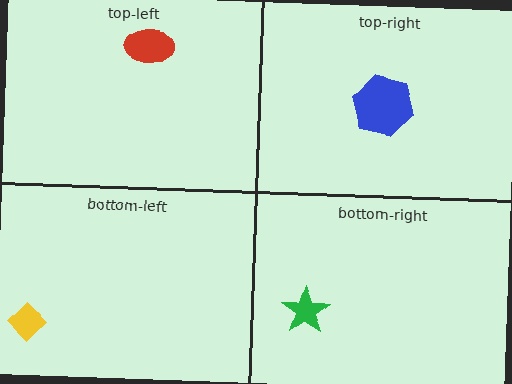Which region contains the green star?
The bottom-right region.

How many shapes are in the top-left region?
1.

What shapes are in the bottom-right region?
The green star.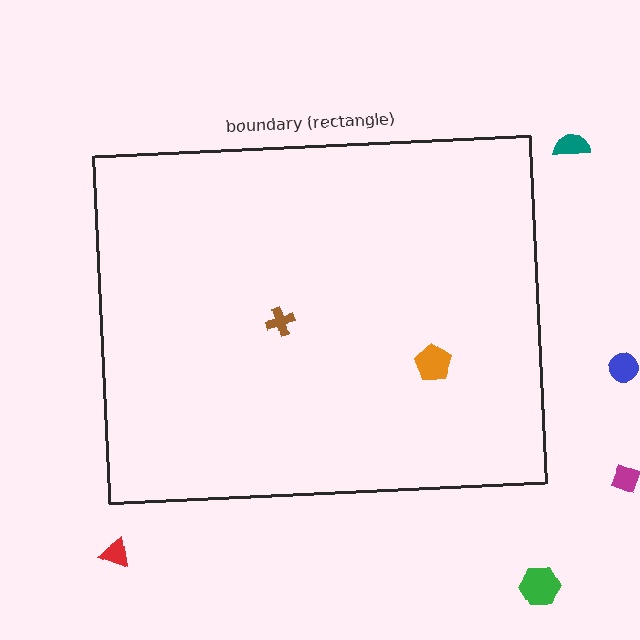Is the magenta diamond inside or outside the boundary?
Outside.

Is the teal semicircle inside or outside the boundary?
Outside.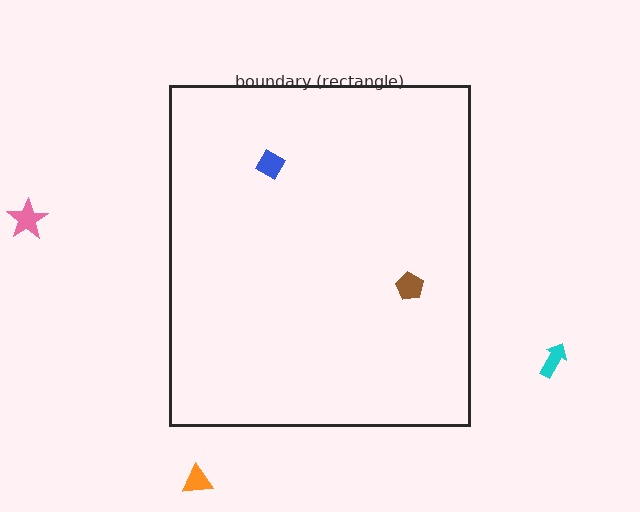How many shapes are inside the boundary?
2 inside, 3 outside.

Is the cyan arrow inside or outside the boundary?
Outside.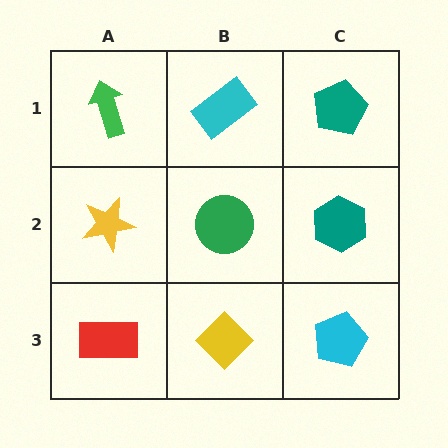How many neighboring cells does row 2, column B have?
4.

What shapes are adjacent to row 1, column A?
A yellow star (row 2, column A), a cyan rectangle (row 1, column B).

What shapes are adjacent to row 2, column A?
A green arrow (row 1, column A), a red rectangle (row 3, column A), a green circle (row 2, column B).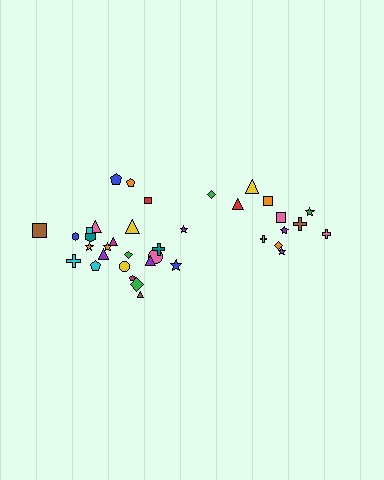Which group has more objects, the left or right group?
The left group.